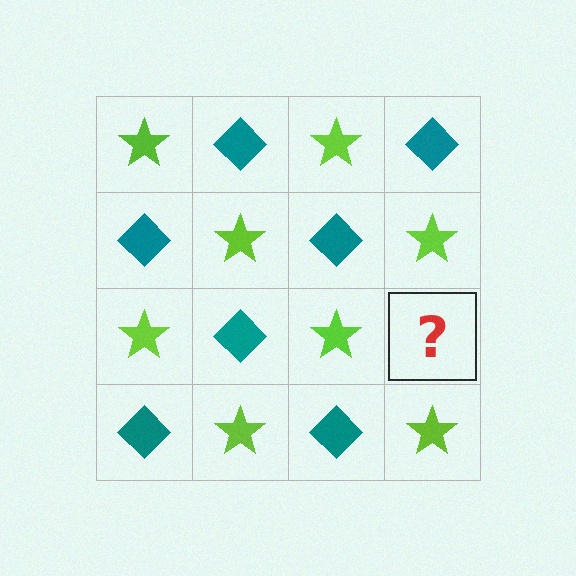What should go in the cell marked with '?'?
The missing cell should contain a teal diamond.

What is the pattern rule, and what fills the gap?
The rule is that it alternates lime star and teal diamond in a checkerboard pattern. The gap should be filled with a teal diamond.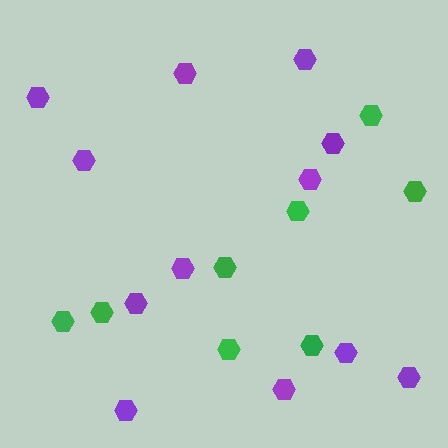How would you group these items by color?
There are 2 groups: one group of purple hexagons (12) and one group of green hexagons (8).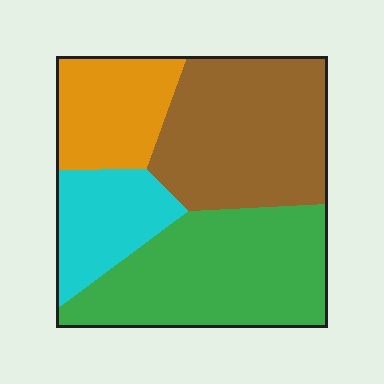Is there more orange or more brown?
Brown.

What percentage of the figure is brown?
Brown covers roughly 35% of the figure.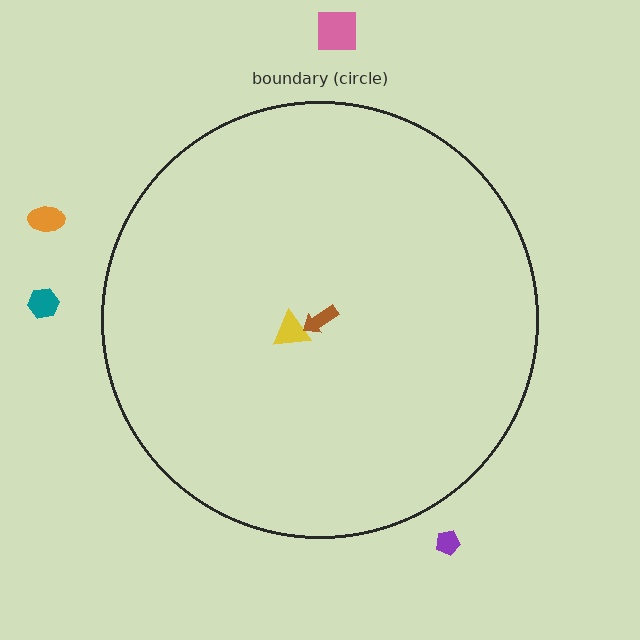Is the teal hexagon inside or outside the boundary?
Outside.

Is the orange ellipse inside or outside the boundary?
Outside.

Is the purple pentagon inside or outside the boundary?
Outside.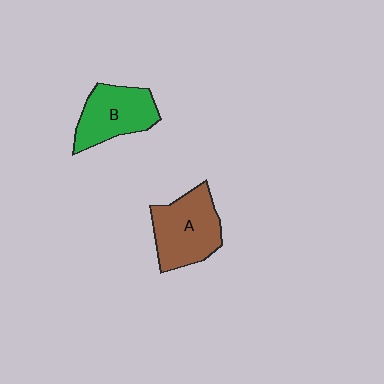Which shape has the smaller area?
Shape B (green).